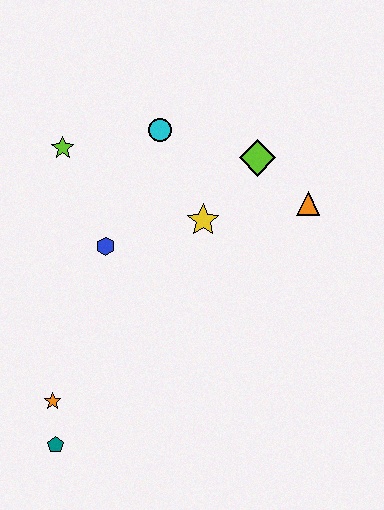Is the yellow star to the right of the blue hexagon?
Yes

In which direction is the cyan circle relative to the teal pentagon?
The cyan circle is above the teal pentagon.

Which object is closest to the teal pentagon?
The orange star is closest to the teal pentagon.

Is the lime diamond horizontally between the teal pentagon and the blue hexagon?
No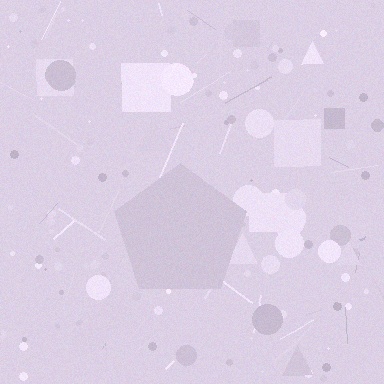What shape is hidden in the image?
A pentagon is hidden in the image.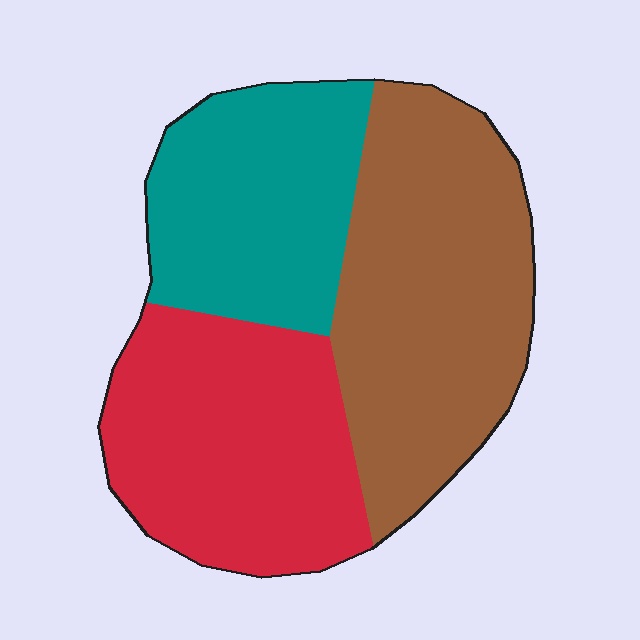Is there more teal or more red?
Red.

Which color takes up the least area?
Teal, at roughly 25%.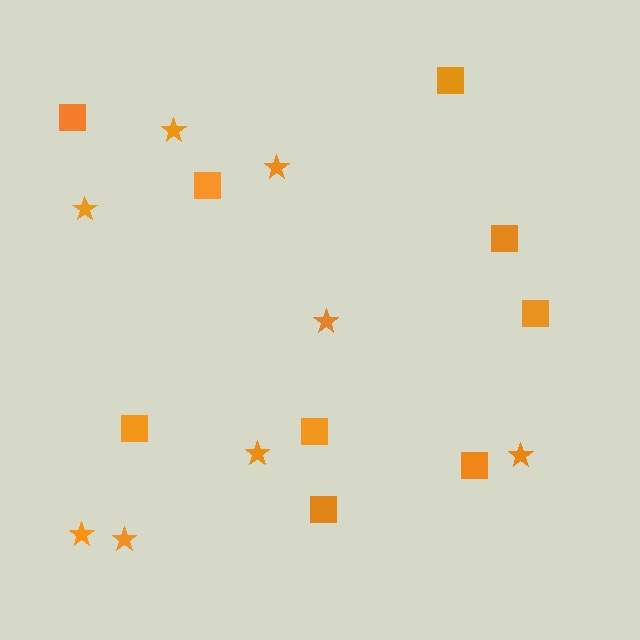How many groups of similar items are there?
There are 2 groups: one group of stars (8) and one group of squares (9).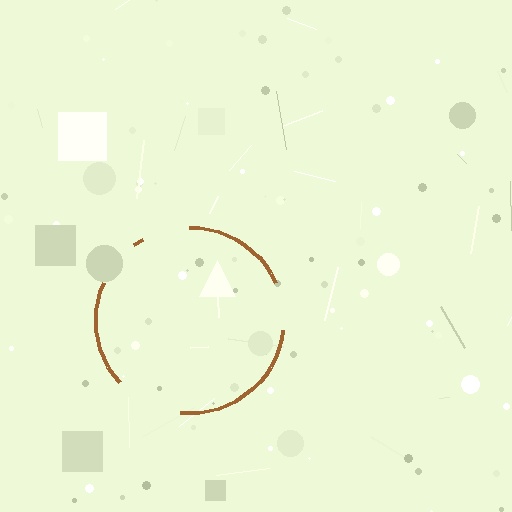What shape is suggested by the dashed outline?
The dashed outline suggests a circle.